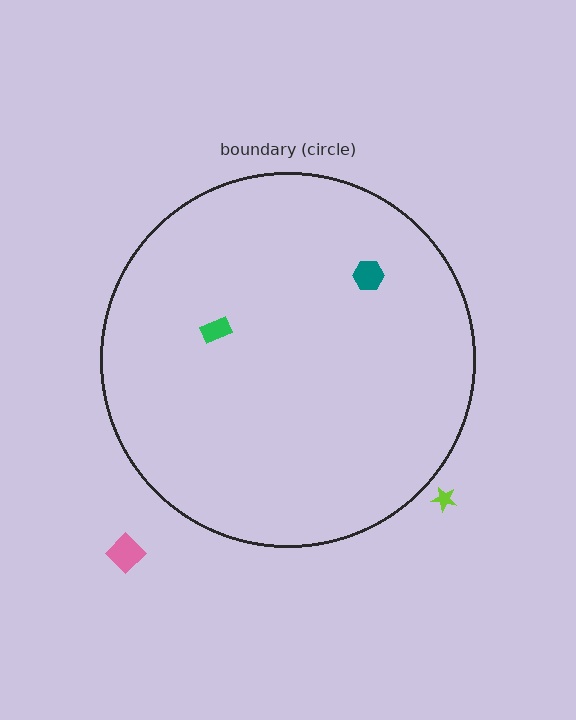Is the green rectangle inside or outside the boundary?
Inside.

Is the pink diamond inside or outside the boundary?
Outside.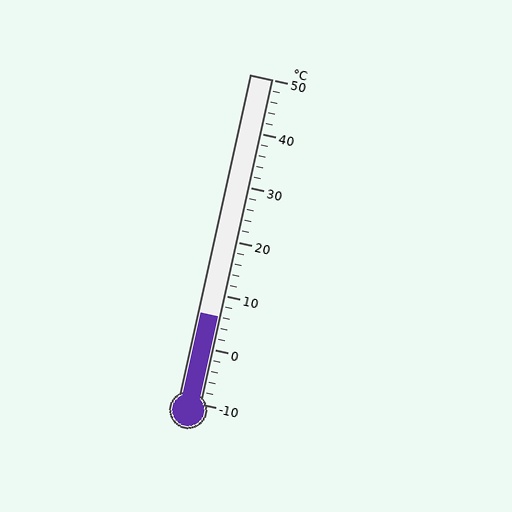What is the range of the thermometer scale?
The thermometer scale ranges from -10°C to 50°C.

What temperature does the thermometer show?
The thermometer shows approximately 6°C.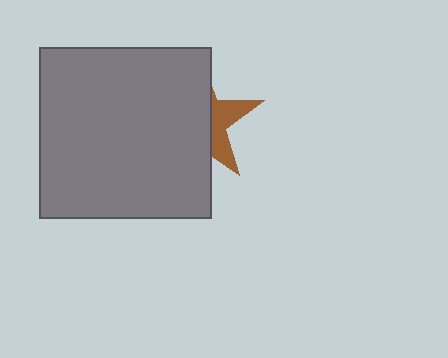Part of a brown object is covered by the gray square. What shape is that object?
It is a star.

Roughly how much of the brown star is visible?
A small part of it is visible (roughly 33%).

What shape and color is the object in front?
The object in front is a gray square.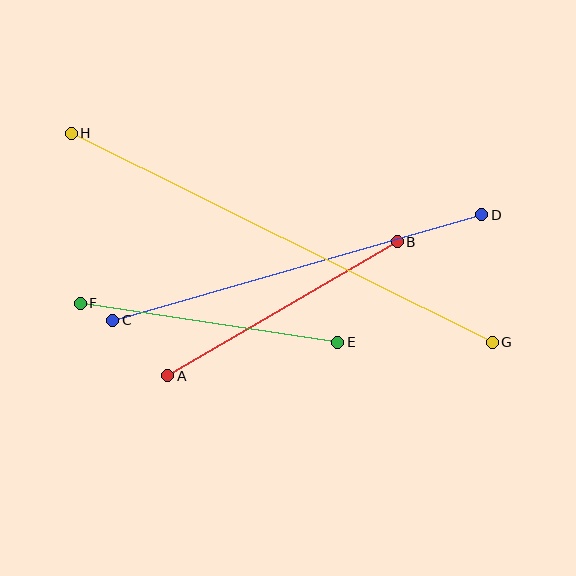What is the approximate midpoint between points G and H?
The midpoint is at approximately (282, 238) pixels.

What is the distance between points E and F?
The distance is approximately 260 pixels.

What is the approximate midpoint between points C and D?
The midpoint is at approximately (297, 268) pixels.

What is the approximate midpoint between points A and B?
The midpoint is at approximately (283, 309) pixels.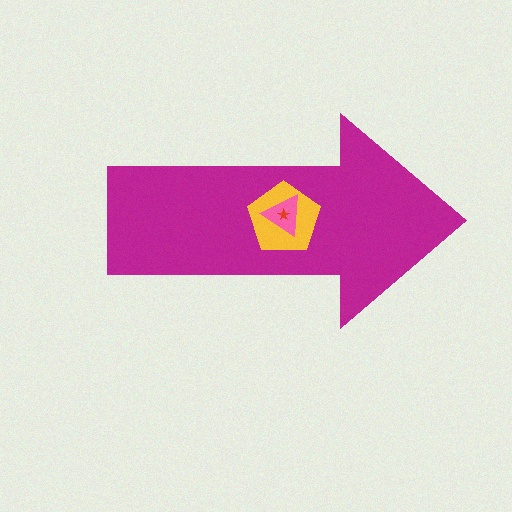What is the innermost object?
The red star.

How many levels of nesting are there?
4.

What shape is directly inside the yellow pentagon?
The pink triangle.